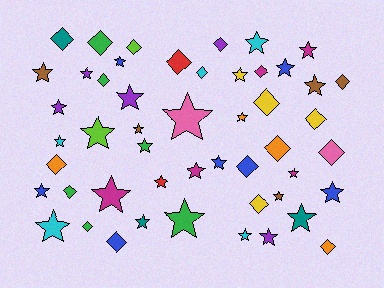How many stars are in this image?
There are 30 stars.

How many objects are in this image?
There are 50 objects.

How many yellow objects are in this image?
There are 4 yellow objects.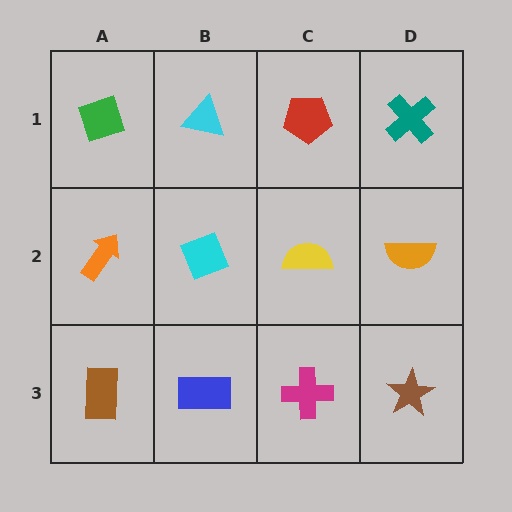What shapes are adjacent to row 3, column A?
An orange arrow (row 2, column A), a blue rectangle (row 3, column B).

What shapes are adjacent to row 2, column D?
A teal cross (row 1, column D), a brown star (row 3, column D), a yellow semicircle (row 2, column C).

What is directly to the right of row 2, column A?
A cyan diamond.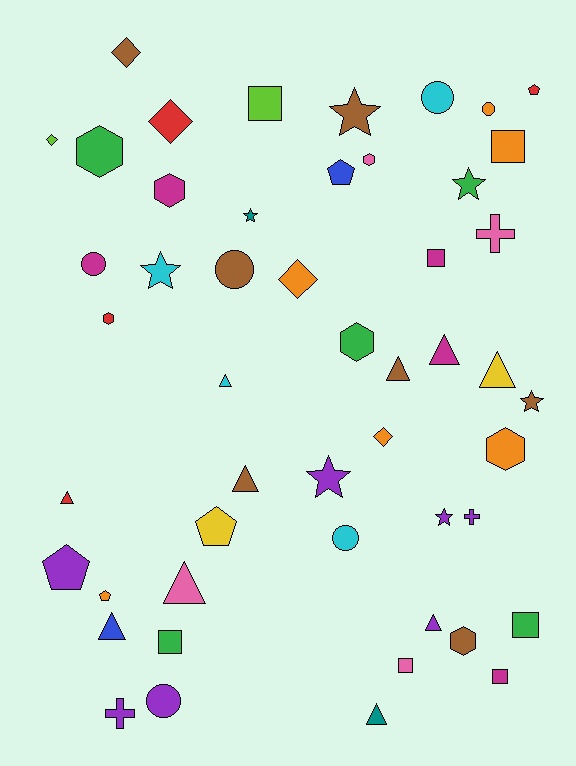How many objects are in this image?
There are 50 objects.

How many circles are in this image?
There are 6 circles.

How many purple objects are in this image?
There are 7 purple objects.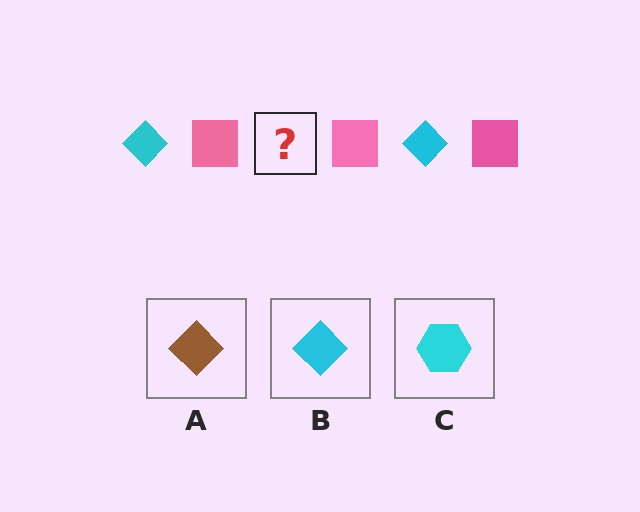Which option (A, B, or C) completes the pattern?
B.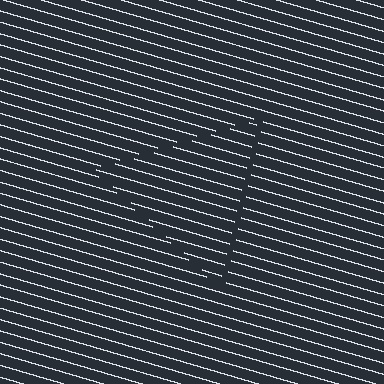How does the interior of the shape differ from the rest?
The interior of the shape contains the same grating, shifted by half a period — the contour is defined by the phase discontinuity where line-ends from the inner and outer gratings abut.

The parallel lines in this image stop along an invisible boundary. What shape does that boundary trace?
An illusory triangle. The interior of the shape contains the same grating, shifted by half a period — the contour is defined by the phase discontinuity where line-ends from the inner and outer gratings abut.